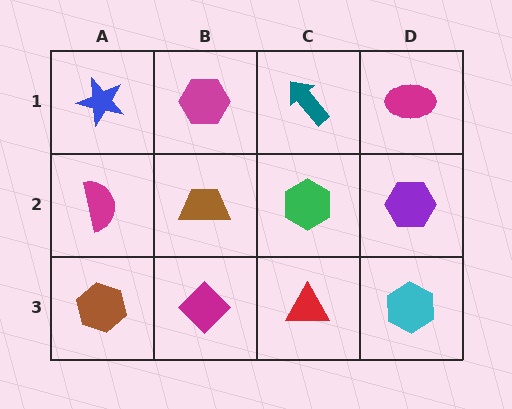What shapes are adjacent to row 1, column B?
A brown trapezoid (row 2, column B), a blue star (row 1, column A), a teal arrow (row 1, column C).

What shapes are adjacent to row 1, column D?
A purple hexagon (row 2, column D), a teal arrow (row 1, column C).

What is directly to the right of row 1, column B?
A teal arrow.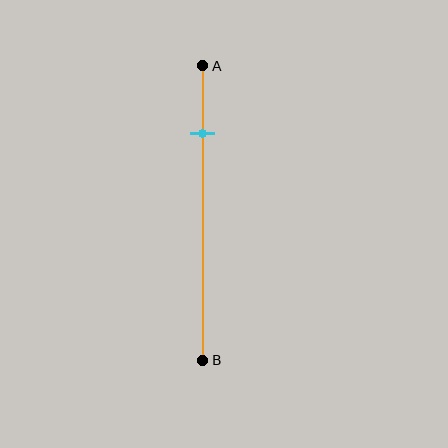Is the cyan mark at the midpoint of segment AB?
No, the mark is at about 25% from A, not at the 50% midpoint.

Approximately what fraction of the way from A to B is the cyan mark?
The cyan mark is approximately 25% of the way from A to B.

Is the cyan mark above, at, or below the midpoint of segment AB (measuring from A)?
The cyan mark is above the midpoint of segment AB.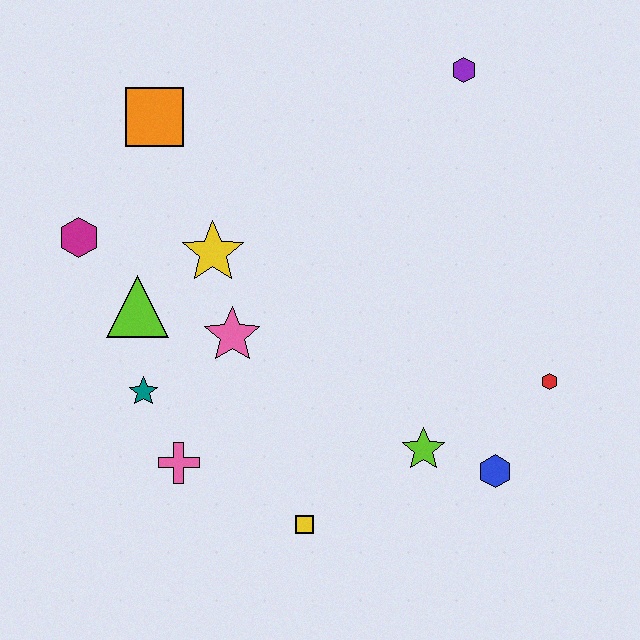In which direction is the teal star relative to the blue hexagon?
The teal star is to the left of the blue hexagon.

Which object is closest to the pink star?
The yellow star is closest to the pink star.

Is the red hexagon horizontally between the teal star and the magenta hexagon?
No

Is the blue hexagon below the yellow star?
Yes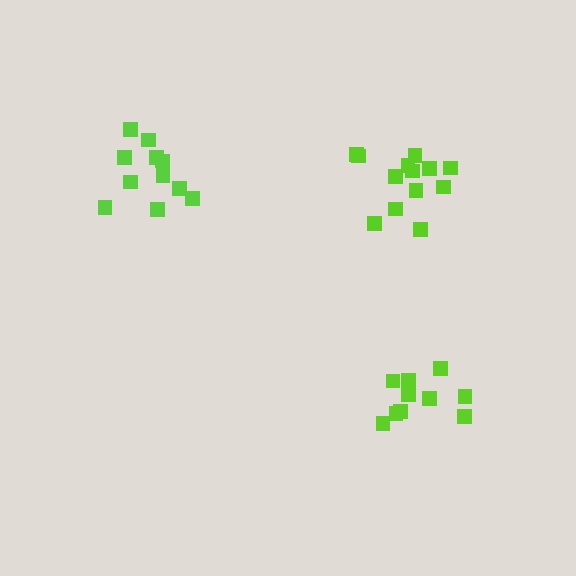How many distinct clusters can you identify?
There are 3 distinct clusters.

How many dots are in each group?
Group 1: 13 dots, Group 2: 10 dots, Group 3: 11 dots (34 total).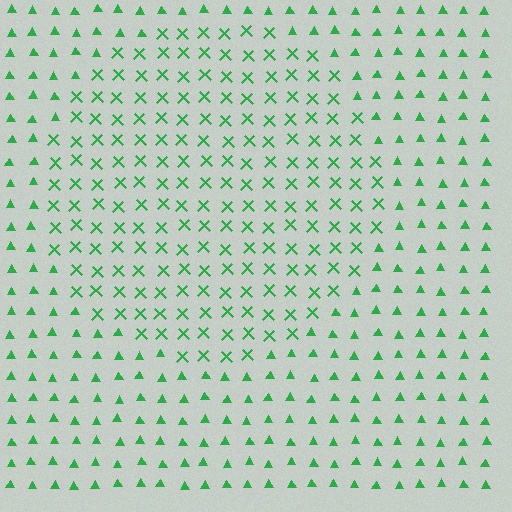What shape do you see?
I see a circle.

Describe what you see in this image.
The image is filled with small green elements arranged in a uniform grid. A circle-shaped region contains X marks, while the surrounding area contains triangles. The boundary is defined purely by the change in element shape.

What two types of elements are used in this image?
The image uses X marks inside the circle region and triangles outside it.